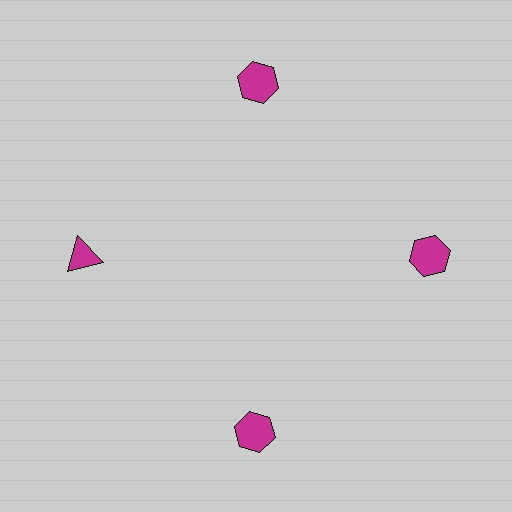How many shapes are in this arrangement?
There are 4 shapes arranged in a ring pattern.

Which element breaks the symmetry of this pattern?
The magenta triangle at roughly the 9 o'clock position breaks the symmetry. All other shapes are magenta hexagons.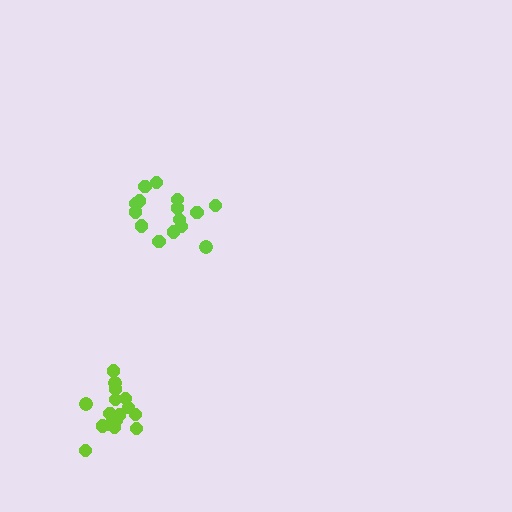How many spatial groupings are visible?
There are 2 spatial groupings.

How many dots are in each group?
Group 1: 15 dots, Group 2: 17 dots (32 total).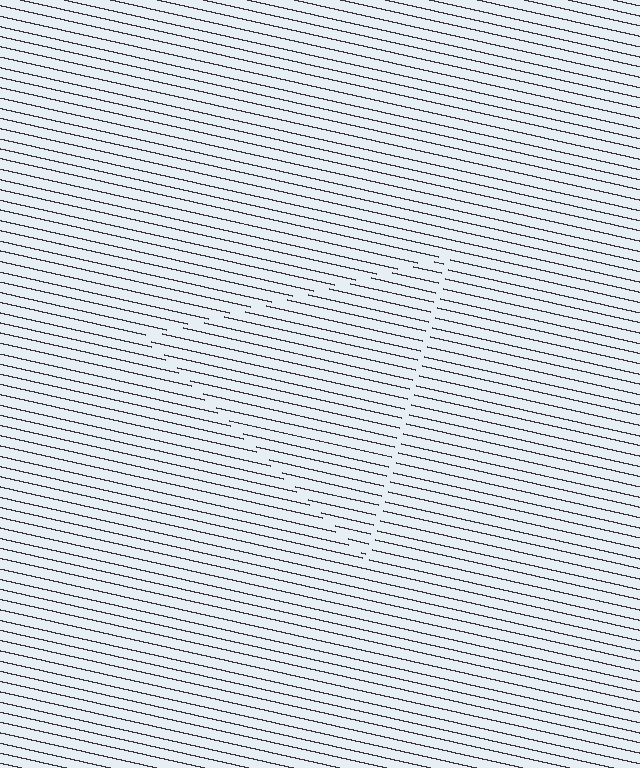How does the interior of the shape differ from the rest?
The interior of the shape contains the same grating, shifted by half a period — the contour is defined by the phase discontinuity where line-ends from the inner and outer gratings abut.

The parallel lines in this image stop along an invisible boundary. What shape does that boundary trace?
An illusory triangle. The interior of the shape contains the same grating, shifted by half a period — the contour is defined by the phase discontinuity where line-ends from the inner and outer gratings abut.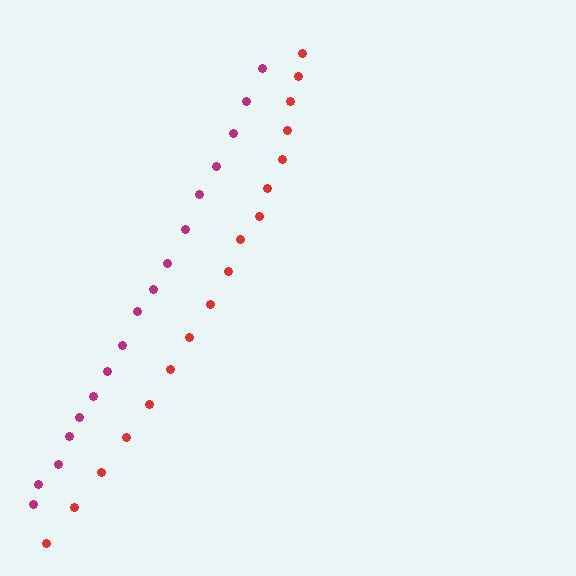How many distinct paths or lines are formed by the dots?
There are 2 distinct paths.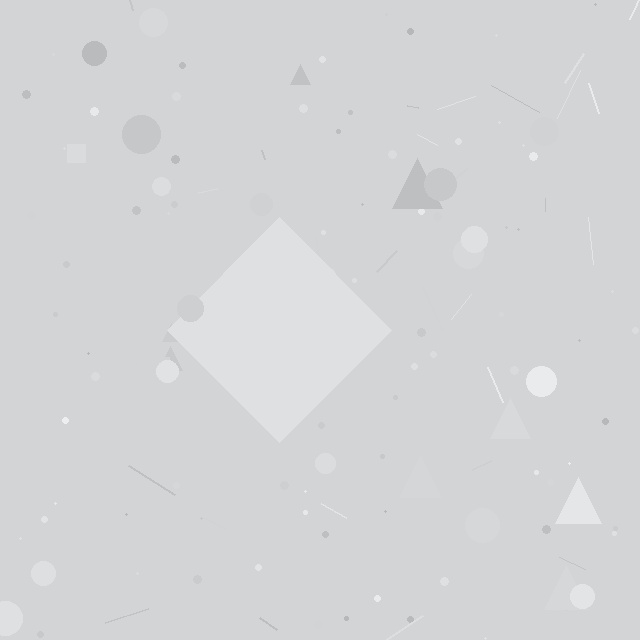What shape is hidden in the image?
A diamond is hidden in the image.